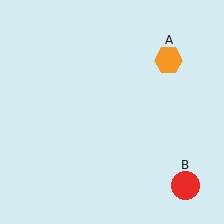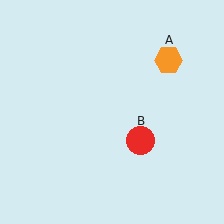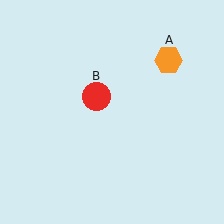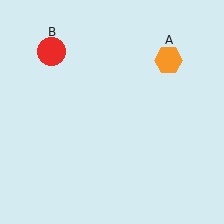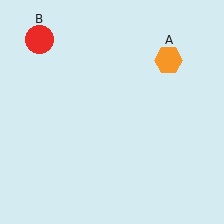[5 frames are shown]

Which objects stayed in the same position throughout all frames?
Orange hexagon (object A) remained stationary.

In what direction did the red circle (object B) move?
The red circle (object B) moved up and to the left.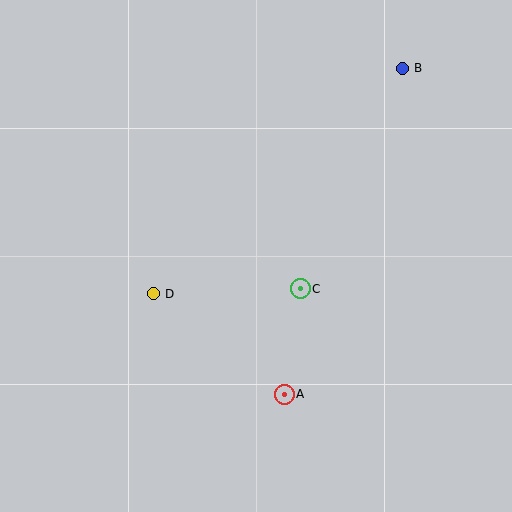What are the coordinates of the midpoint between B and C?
The midpoint between B and C is at (351, 179).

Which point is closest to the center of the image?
Point C at (300, 289) is closest to the center.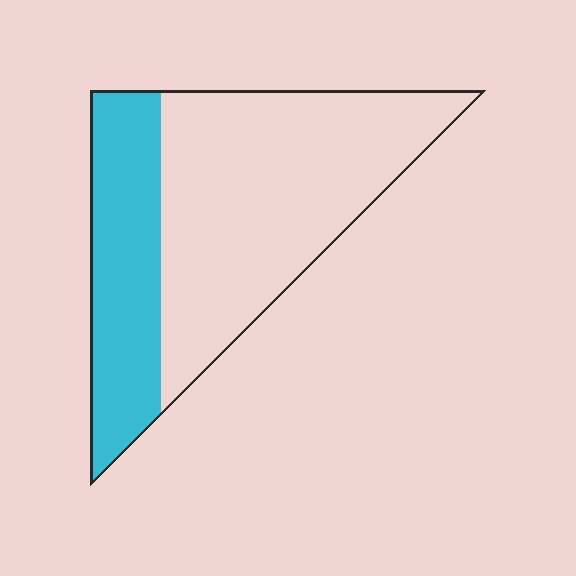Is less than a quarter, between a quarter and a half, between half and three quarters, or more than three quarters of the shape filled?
Between a quarter and a half.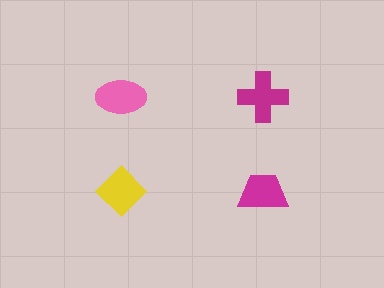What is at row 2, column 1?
A yellow diamond.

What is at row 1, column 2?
A magenta cross.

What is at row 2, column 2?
A magenta trapezoid.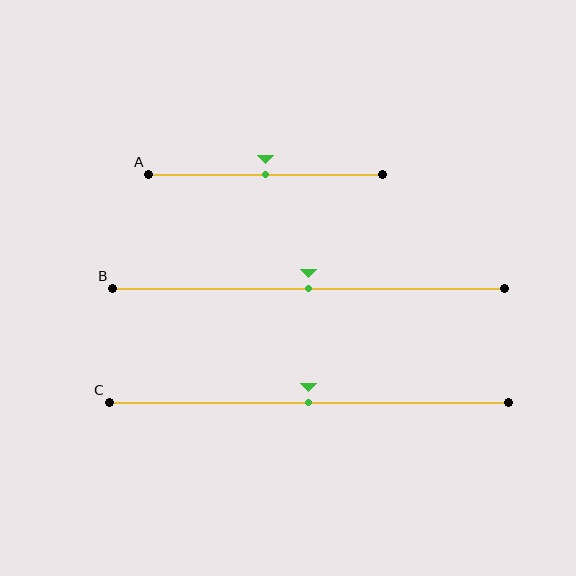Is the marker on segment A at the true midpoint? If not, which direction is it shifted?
Yes, the marker on segment A is at the true midpoint.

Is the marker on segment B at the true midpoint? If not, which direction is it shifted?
Yes, the marker on segment B is at the true midpoint.